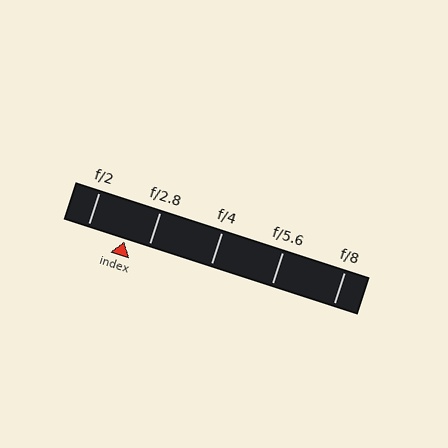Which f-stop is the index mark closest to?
The index mark is closest to f/2.8.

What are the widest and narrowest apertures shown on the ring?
The widest aperture shown is f/2 and the narrowest is f/8.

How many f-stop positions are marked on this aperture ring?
There are 5 f-stop positions marked.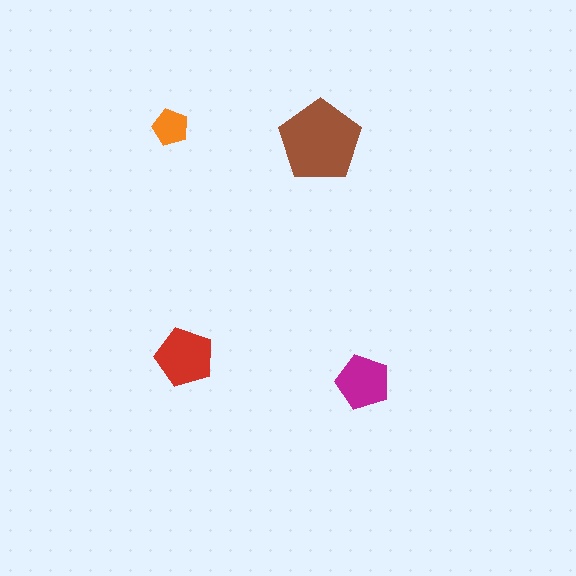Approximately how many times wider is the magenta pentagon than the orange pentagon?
About 1.5 times wider.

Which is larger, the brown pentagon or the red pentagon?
The brown one.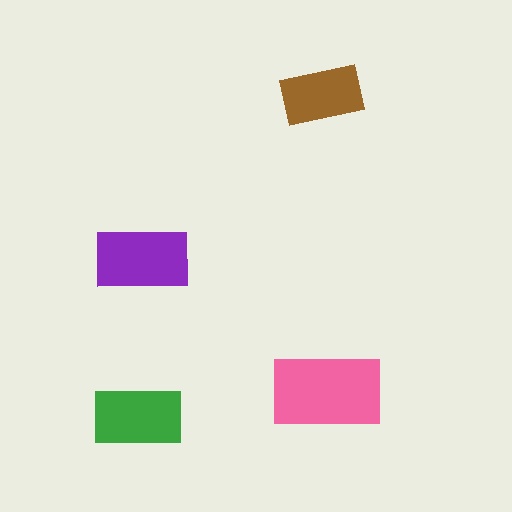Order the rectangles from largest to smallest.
the pink one, the purple one, the green one, the brown one.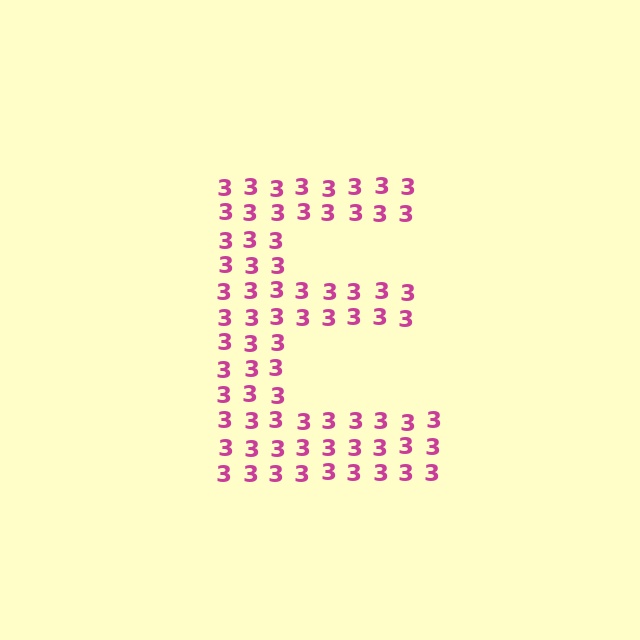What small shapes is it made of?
It is made of small digit 3's.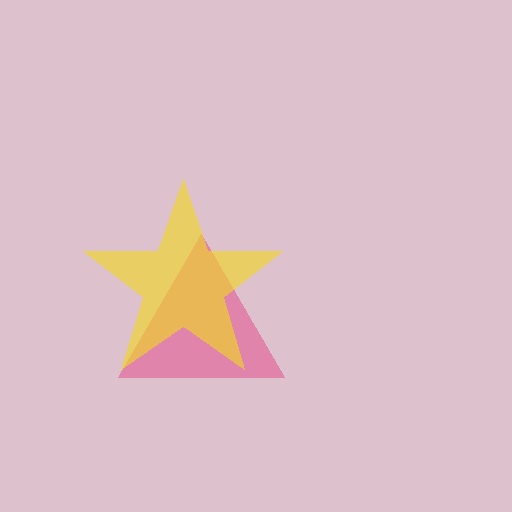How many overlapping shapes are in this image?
There are 2 overlapping shapes in the image.